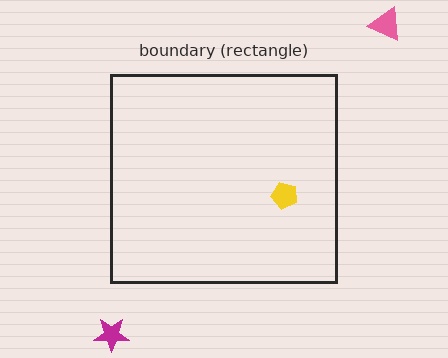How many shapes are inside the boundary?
1 inside, 2 outside.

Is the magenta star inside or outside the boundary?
Outside.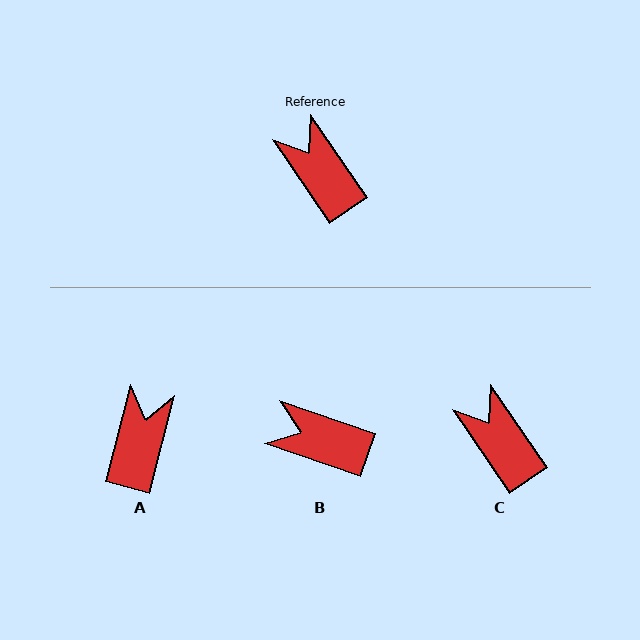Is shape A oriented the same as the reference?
No, it is off by about 49 degrees.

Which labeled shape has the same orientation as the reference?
C.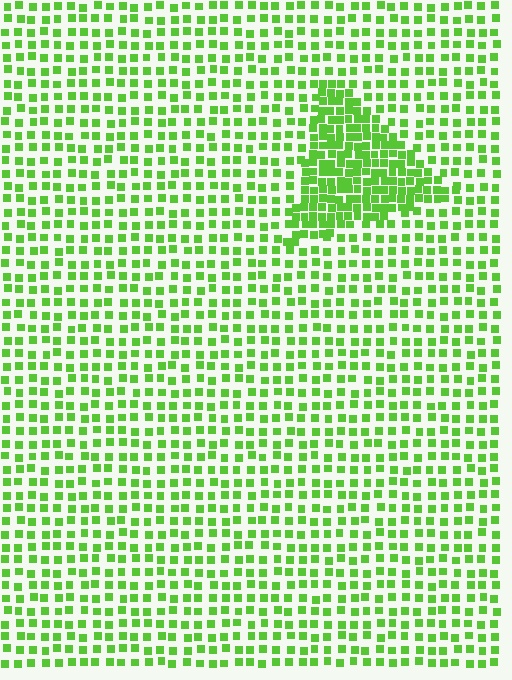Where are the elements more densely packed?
The elements are more densely packed inside the triangle boundary.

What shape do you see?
I see a triangle.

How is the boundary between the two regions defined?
The boundary is defined by a change in element density (approximately 2.1x ratio). All elements are the same color, size, and shape.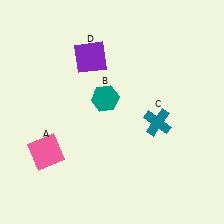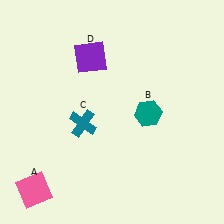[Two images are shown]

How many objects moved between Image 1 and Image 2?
3 objects moved between the two images.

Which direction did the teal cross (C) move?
The teal cross (C) moved left.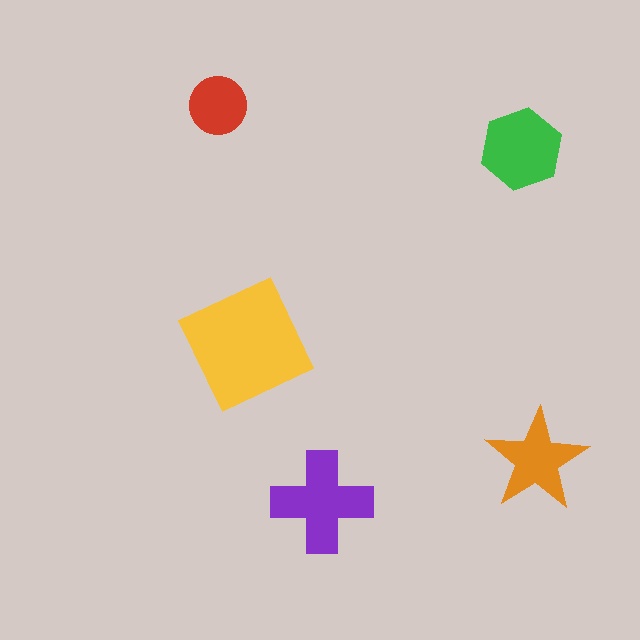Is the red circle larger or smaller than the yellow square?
Smaller.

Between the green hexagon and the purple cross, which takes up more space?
The purple cross.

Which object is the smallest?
The red circle.